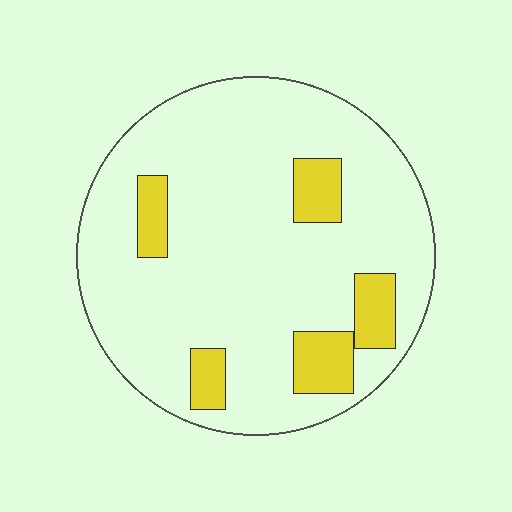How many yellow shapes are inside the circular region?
5.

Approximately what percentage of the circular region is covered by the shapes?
Approximately 15%.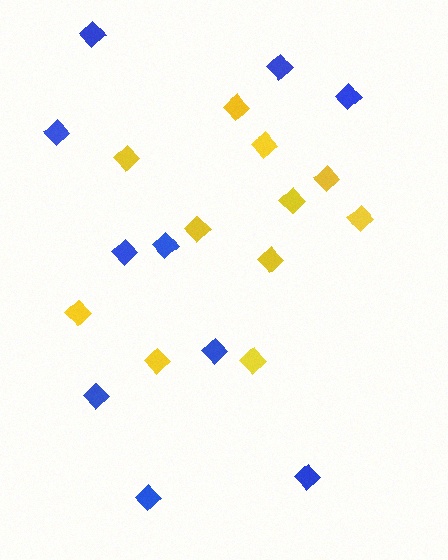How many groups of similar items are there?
There are 2 groups: one group of blue diamonds (10) and one group of yellow diamonds (11).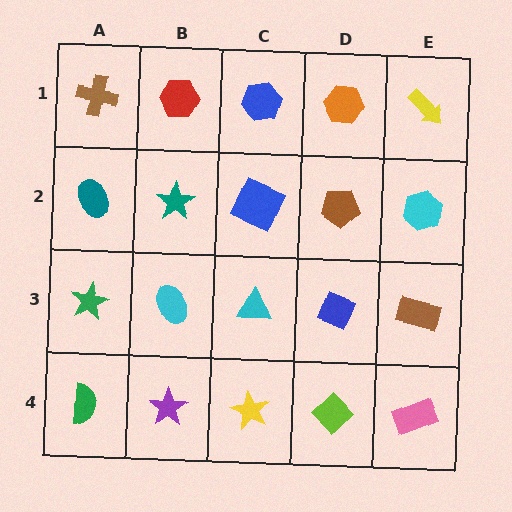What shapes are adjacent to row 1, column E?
A cyan hexagon (row 2, column E), an orange hexagon (row 1, column D).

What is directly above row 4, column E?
A brown rectangle.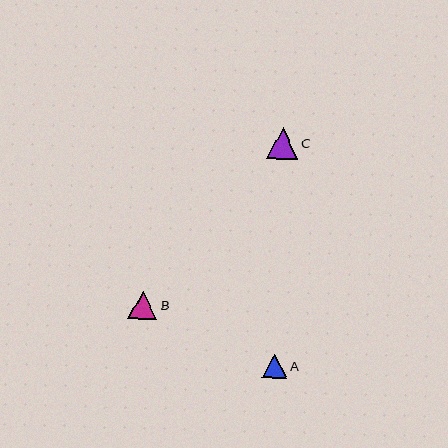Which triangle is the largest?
Triangle C is the largest with a size of approximately 31 pixels.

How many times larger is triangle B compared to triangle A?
Triangle B is approximately 1.2 times the size of triangle A.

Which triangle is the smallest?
Triangle A is the smallest with a size of approximately 25 pixels.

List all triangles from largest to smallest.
From largest to smallest: C, B, A.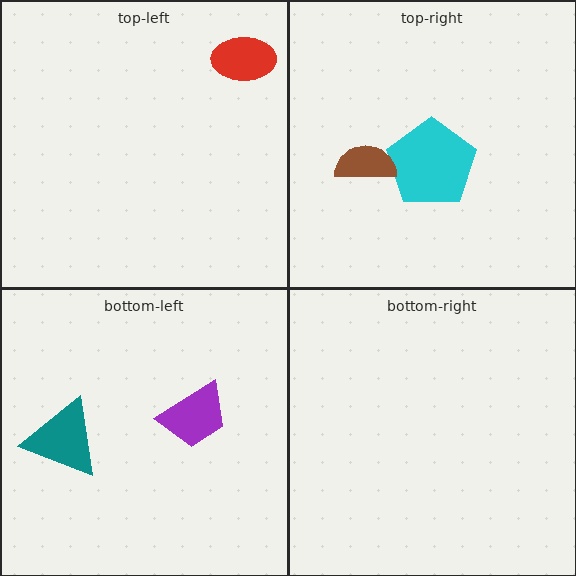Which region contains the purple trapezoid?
The bottom-left region.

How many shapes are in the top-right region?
2.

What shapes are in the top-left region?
The red ellipse.